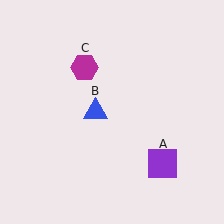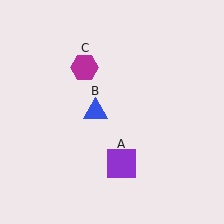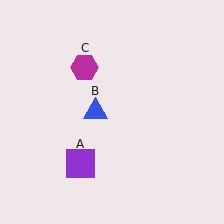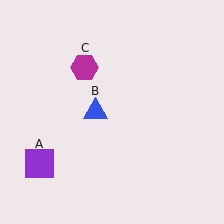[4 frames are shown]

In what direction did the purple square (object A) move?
The purple square (object A) moved left.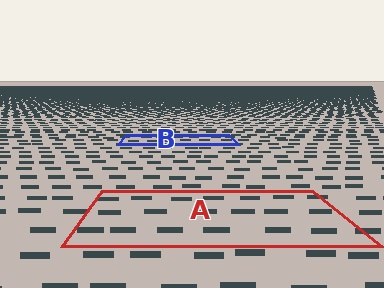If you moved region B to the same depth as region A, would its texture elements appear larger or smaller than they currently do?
They would appear larger. At a closer depth, the same texture elements are projected at a bigger on-screen size.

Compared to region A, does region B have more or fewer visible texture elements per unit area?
Region B has more texture elements per unit area — they are packed more densely because it is farther away.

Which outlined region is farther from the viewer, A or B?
Region B is farther from the viewer — the texture elements inside it appear smaller and more densely packed.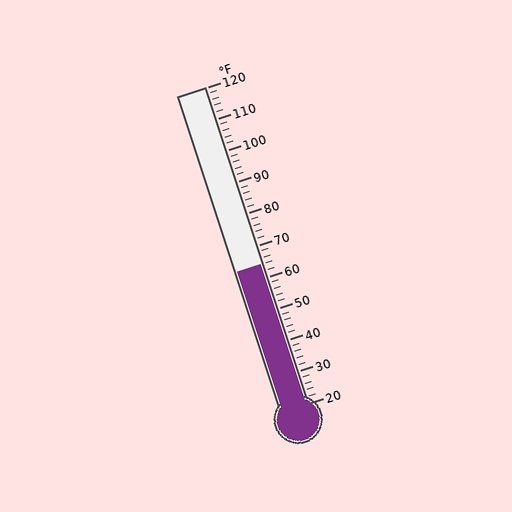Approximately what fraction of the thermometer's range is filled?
The thermometer is filled to approximately 45% of its range.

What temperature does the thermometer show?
The thermometer shows approximately 64°F.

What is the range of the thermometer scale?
The thermometer scale ranges from 20°F to 120°F.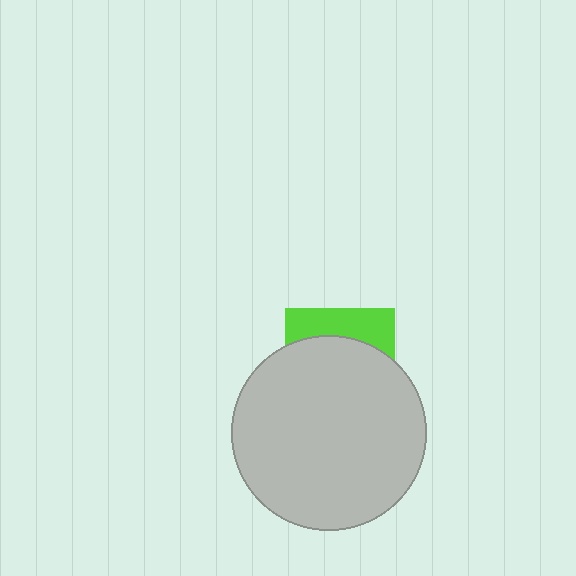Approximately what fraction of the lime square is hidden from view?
Roughly 70% of the lime square is hidden behind the light gray circle.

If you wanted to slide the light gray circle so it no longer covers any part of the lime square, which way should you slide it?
Slide it down — that is the most direct way to separate the two shapes.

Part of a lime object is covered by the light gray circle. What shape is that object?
It is a square.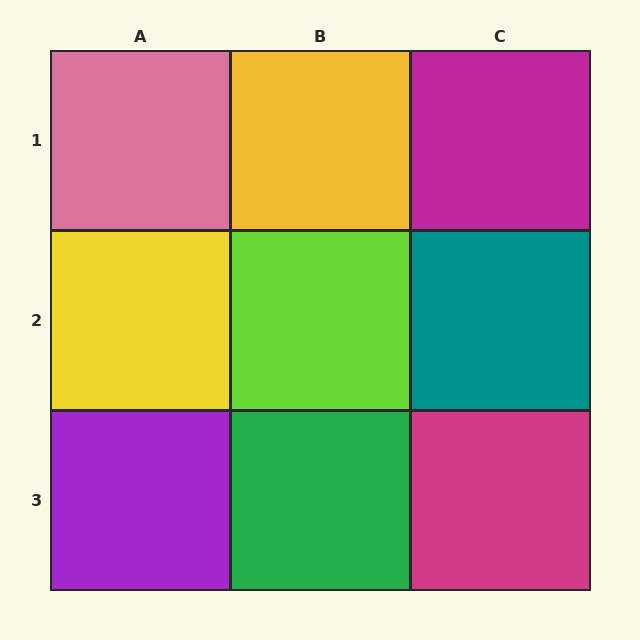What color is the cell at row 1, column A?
Pink.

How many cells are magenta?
2 cells are magenta.